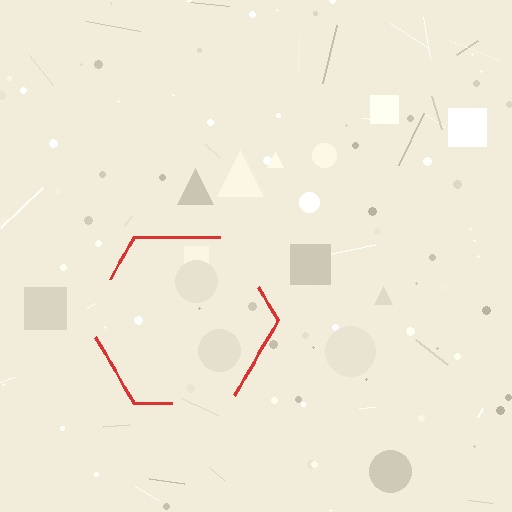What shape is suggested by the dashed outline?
The dashed outline suggests a hexagon.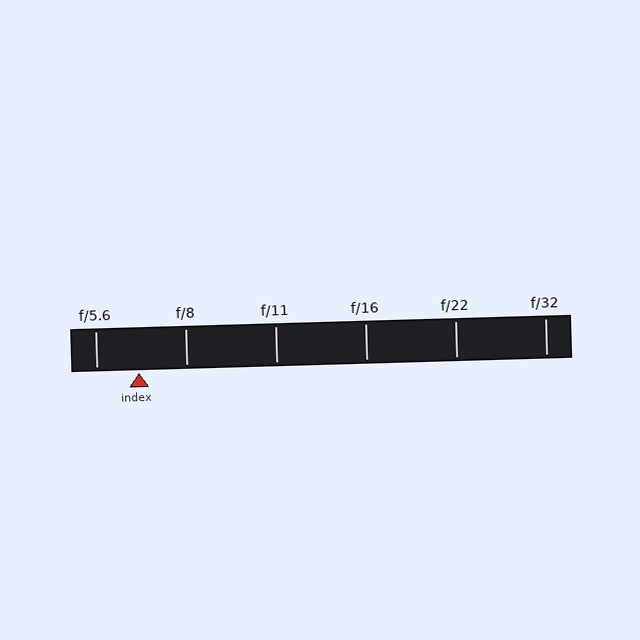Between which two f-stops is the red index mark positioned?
The index mark is between f/5.6 and f/8.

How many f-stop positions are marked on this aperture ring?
There are 6 f-stop positions marked.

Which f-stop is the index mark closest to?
The index mark is closest to f/5.6.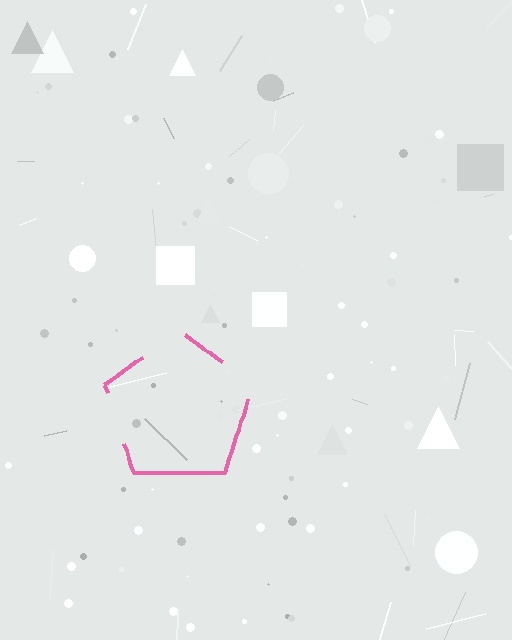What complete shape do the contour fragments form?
The contour fragments form a pentagon.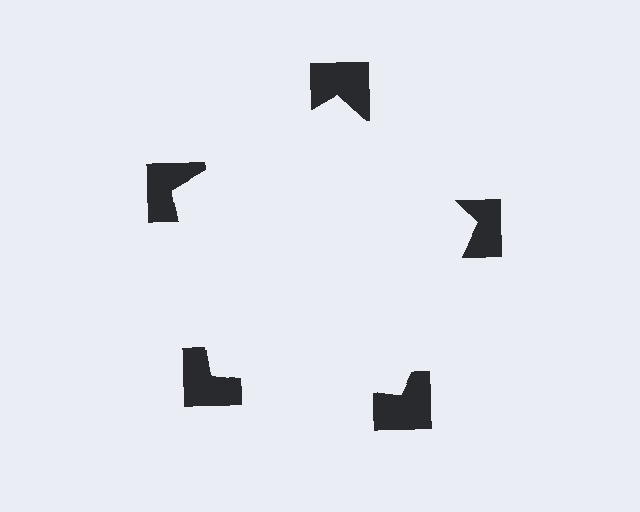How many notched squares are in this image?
There are 5 — one at each vertex of the illusory pentagon.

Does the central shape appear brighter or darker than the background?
It typically appears slightly brighter than the background, even though no actual brightness change is drawn.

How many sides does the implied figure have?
5 sides.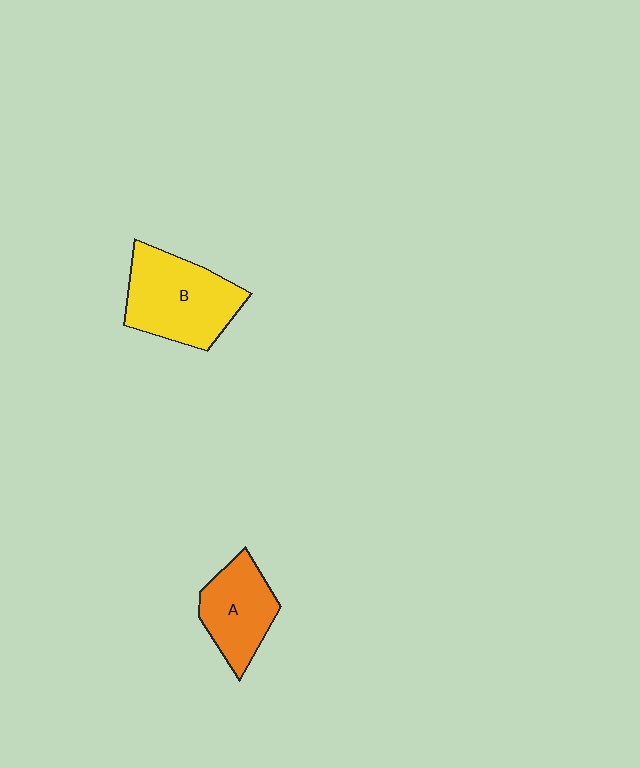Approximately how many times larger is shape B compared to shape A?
Approximately 1.4 times.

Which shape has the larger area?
Shape B (yellow).